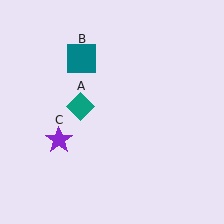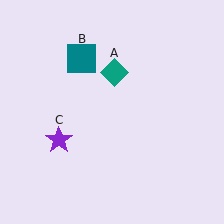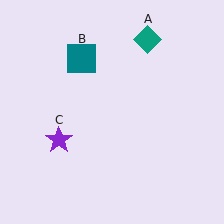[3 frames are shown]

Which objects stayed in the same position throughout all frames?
Teal square (object B) and purple star (object C) remained stationary.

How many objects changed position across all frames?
1 object changed position: teal diamond (object A).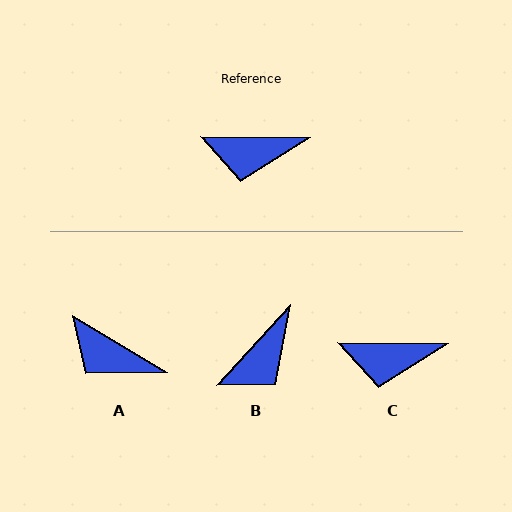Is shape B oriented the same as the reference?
No, it is off by about 48 degrees.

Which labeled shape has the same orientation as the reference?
C.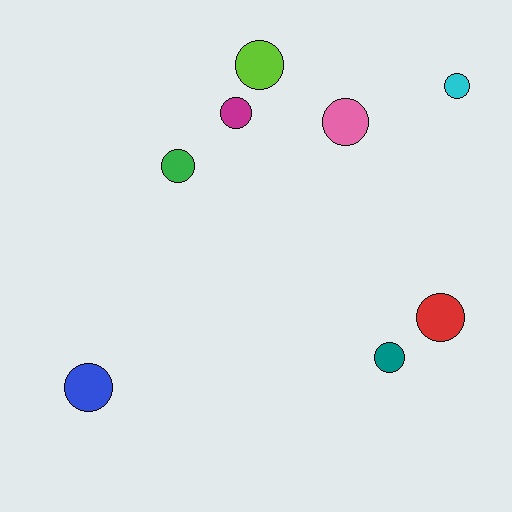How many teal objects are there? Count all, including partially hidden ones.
There is 1 teal object.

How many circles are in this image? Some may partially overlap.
There are 8 circles.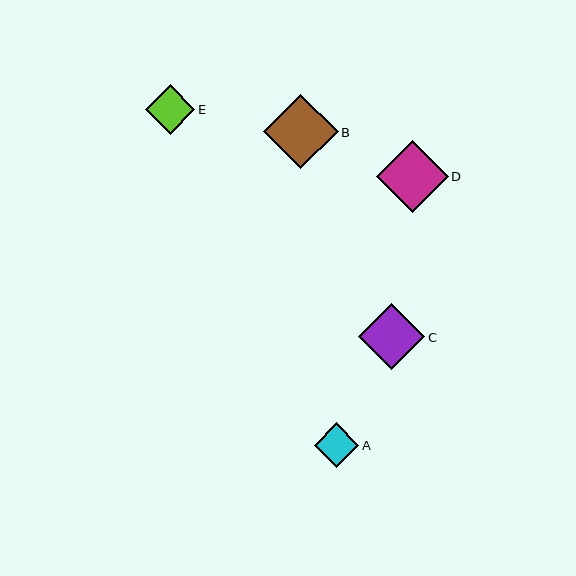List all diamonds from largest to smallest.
From largest to smallest: B, D, C, E, A.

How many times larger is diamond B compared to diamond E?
Diamond B is approximately 1.5 times the size of diamond E.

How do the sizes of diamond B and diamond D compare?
Diamond B and diamond D are approximately the same size.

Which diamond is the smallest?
Diamond A is the smallest with a size of approximately 44 pixels.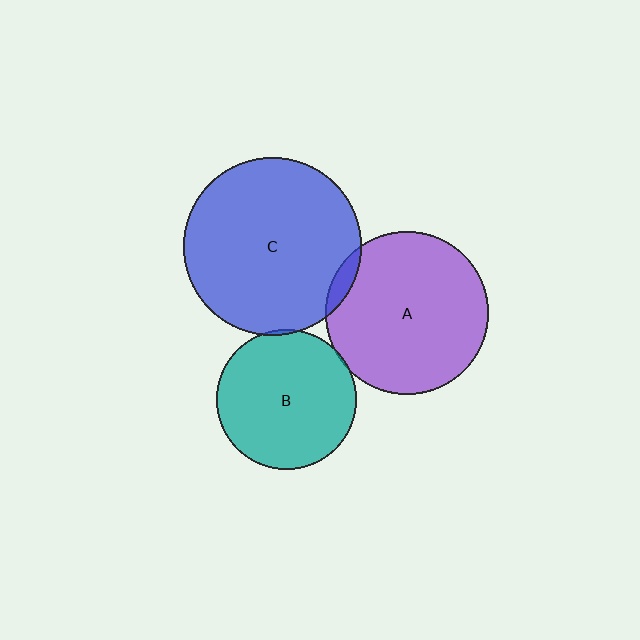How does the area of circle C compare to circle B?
Approximately 1.6 times.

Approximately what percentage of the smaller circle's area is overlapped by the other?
Approximately 5%.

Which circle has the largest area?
Circle C (blue).